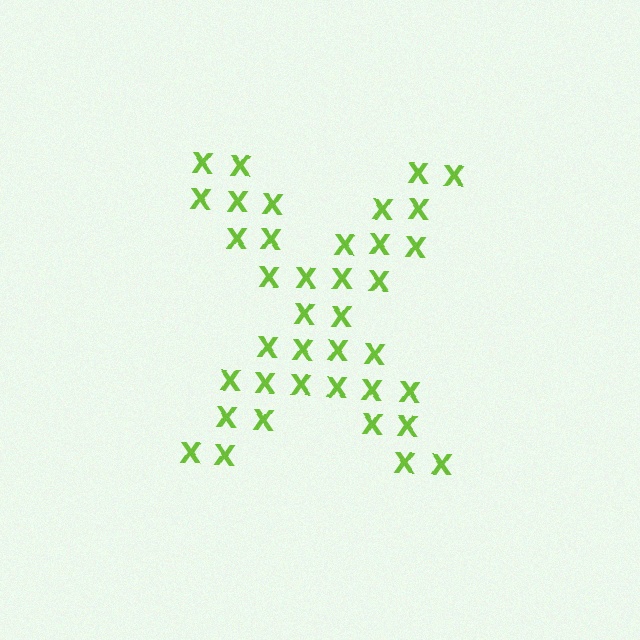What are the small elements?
The small elements are letter X's.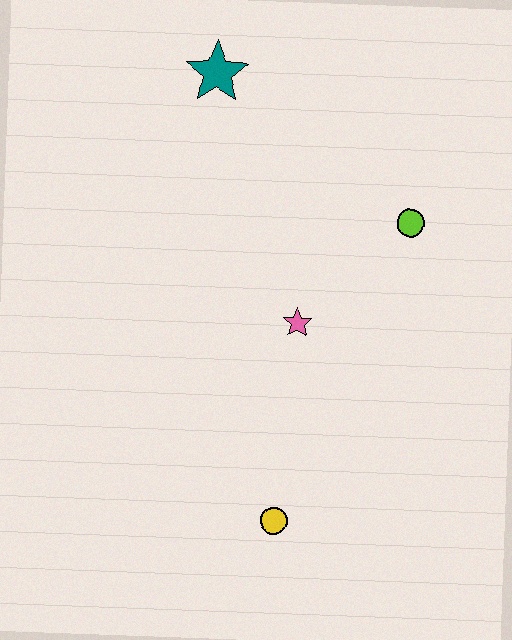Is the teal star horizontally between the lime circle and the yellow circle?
No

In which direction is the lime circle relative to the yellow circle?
The lime circle is above the yellow circle.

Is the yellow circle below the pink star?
Yes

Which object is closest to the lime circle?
The pink star is closest to the lime circle.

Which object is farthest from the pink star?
The teal star is farthest from the pink star.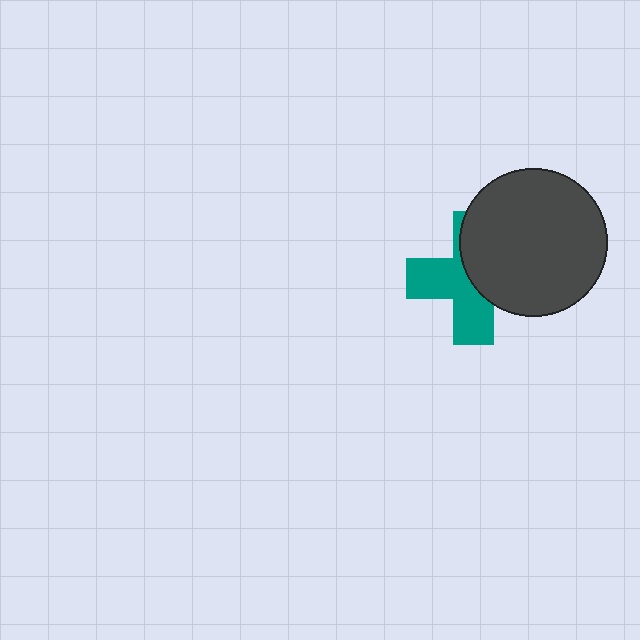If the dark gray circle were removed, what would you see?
You would see the complete teal cross.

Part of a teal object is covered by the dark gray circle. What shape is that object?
It is a cross.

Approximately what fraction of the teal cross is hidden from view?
Roughly 48% of the teal cross is hidden behind the dark gray circle.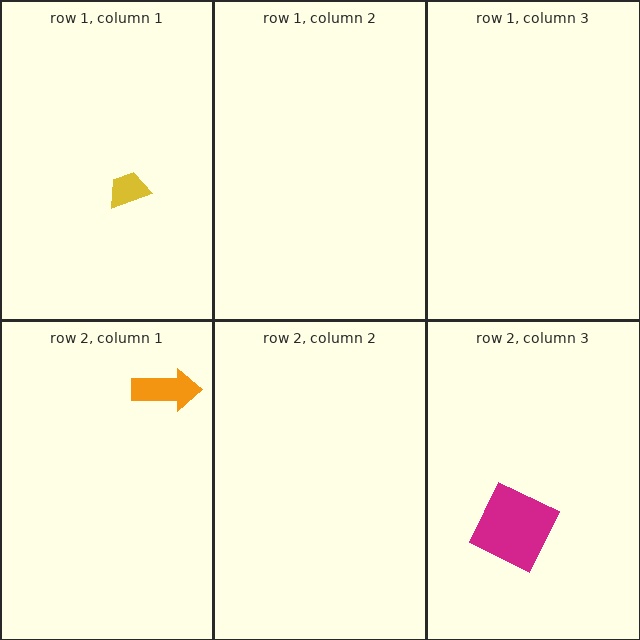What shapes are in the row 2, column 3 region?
The magenta square.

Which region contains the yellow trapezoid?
The row 1, column 1 region.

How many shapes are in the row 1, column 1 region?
1.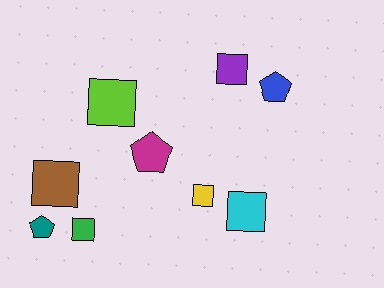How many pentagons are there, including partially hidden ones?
There are 3 pentagons.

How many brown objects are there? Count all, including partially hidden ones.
There is 1 brown object.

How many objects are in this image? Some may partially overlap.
There are 9 objects.